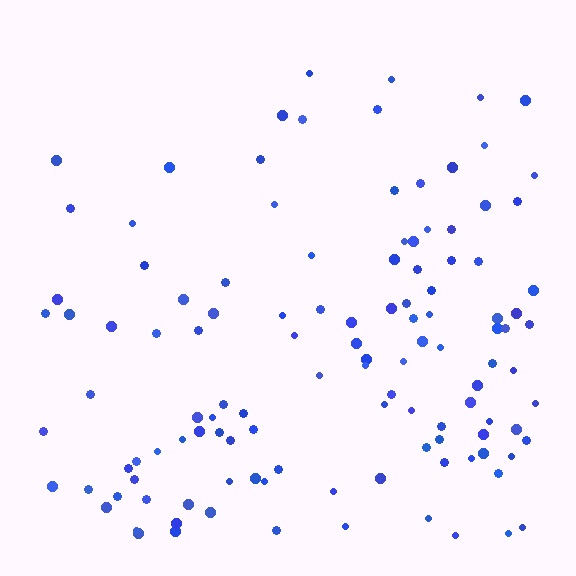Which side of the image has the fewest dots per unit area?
The top.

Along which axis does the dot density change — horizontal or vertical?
Vertical.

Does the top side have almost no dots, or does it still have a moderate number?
Still a moderate number, just noticeably fewer than the bottom.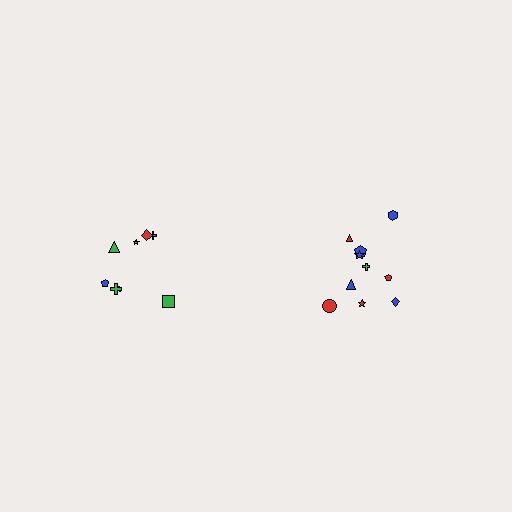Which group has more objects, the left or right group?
The right group.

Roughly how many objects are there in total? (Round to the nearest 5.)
Roughly 20 objects in total.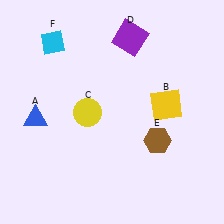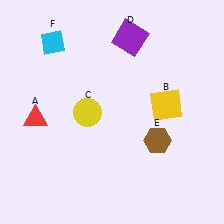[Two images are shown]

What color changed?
The triangle (A) changed from blue in Image 1 to red in Image 2.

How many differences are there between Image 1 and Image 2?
There is 1 difference between the two images.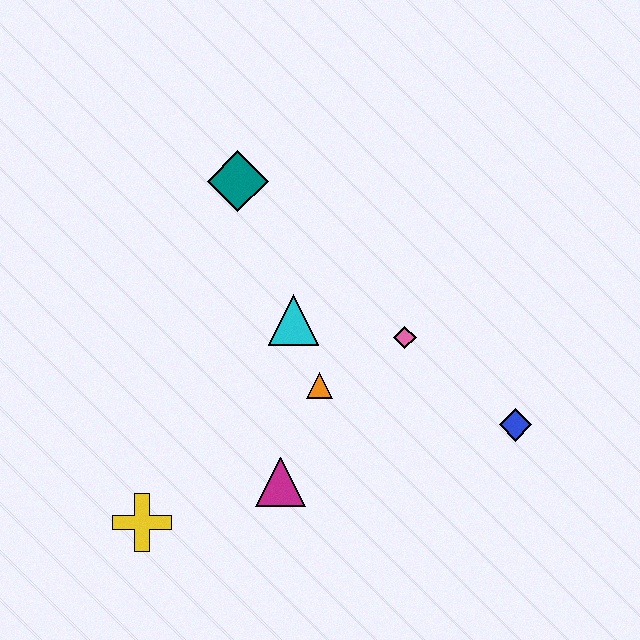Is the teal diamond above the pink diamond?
Yes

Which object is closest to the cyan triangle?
The orange triangle is closest to the cyan triangle.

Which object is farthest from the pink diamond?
The yellow cross is farthest from the pink diamond.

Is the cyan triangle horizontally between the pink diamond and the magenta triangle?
Yes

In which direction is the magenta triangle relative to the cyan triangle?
The magenta triangle is below the cyan triangle.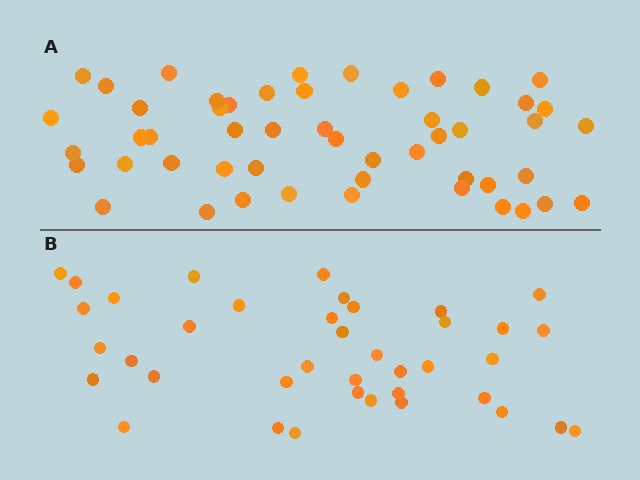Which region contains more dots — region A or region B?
Region A (the top region) has more dots.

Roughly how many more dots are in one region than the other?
Region A has roughly 12 or so more dots than region B.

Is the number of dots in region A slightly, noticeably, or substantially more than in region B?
Region A has noticeably more, but not dramatically so. The ratio is roughly 1.3 to 1.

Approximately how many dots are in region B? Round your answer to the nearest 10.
About 40 dots. (The exact count is 39, which rounds to 40.)